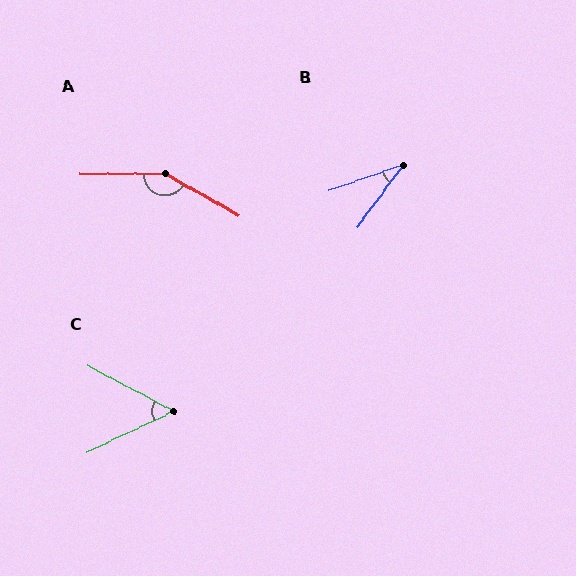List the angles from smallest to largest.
B (34°), C (54°), A (150°).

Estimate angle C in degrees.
Approximately 54 degrees.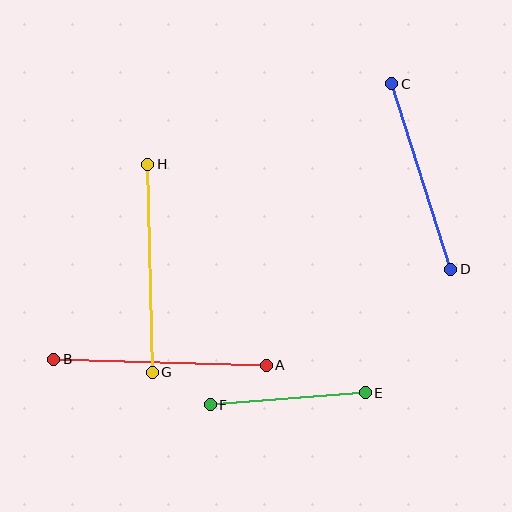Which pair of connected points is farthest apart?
Points A and B are farthest apart.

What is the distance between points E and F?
The distance is approximately 156 pixels.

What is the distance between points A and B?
The distance is approximately 213 pixels.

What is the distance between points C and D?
The distance is approximately 195 pixels.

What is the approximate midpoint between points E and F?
The midpoint is at approximately (288, 399) pixels.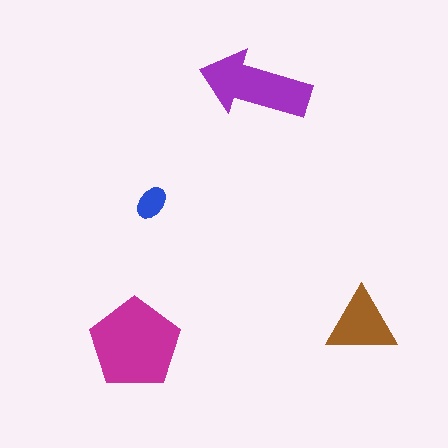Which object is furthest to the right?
The brown triangle is rightmost.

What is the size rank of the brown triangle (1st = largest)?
3rd.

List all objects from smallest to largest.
The blue ellipse, the brown triangle, the purple arrow, the magenta pentagon.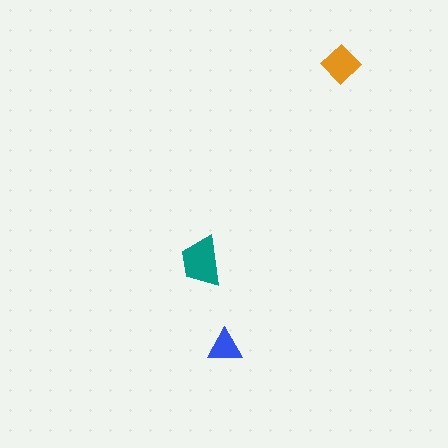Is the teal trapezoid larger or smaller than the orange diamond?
Larger.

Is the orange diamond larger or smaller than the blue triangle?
Larger.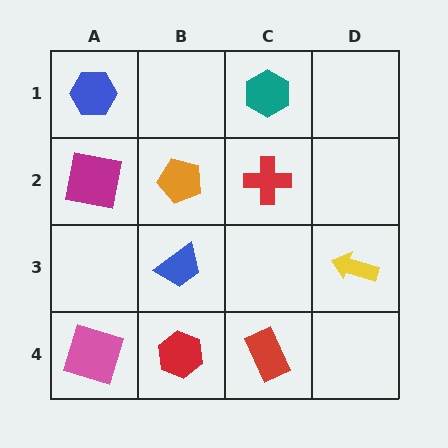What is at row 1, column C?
A teal hexagon.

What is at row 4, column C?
A red rectangle.